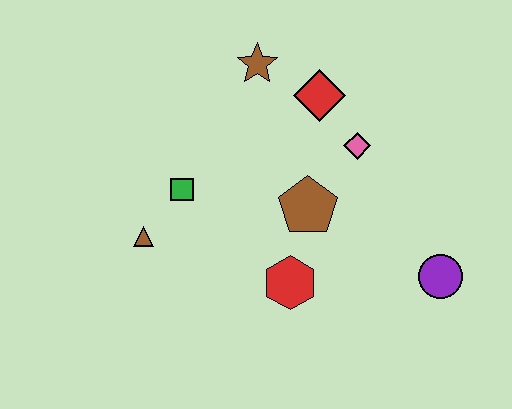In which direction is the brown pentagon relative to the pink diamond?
The brown pentagon is below the pink diamond.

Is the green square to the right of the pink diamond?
No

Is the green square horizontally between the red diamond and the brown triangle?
Yes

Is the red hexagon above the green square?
No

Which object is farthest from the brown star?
The purple circle is farthest from the brown star.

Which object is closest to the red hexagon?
The brown pentagon is closest to the red hexagon.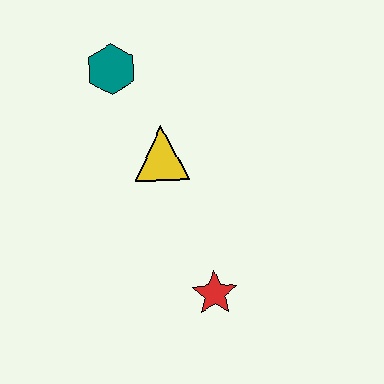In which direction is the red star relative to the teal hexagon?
The red star is below the teal hexagon.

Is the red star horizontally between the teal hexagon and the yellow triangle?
No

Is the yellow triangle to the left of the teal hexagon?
No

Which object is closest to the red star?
The yellow triangle is closest to the red star.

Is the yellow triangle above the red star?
Yes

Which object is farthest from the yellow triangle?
The red star is farthest from the yellow triangle.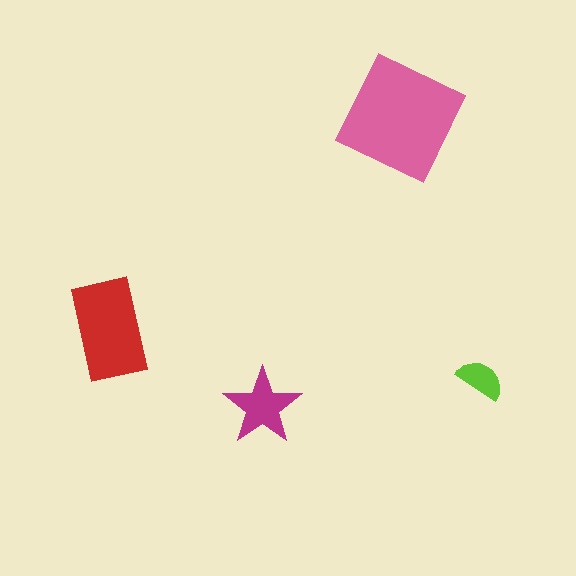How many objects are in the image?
There are 4 objects in the image.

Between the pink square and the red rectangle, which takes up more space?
The pink square.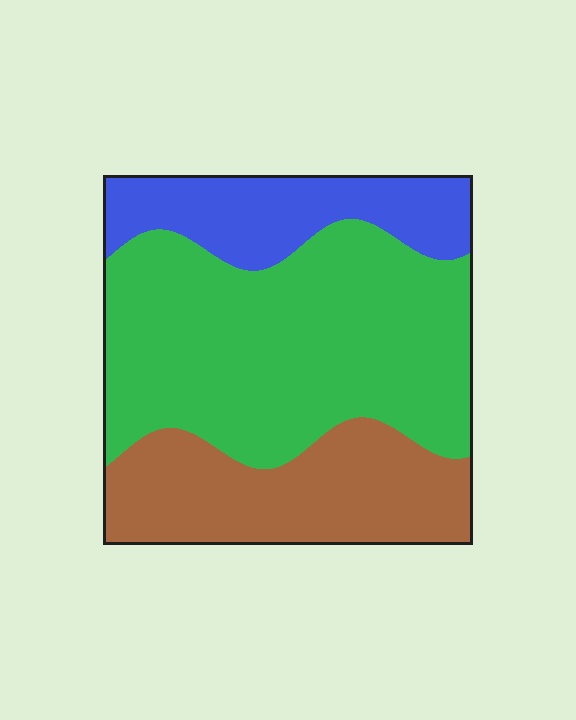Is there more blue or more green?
Green.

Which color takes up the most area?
Green, at roughly 55%.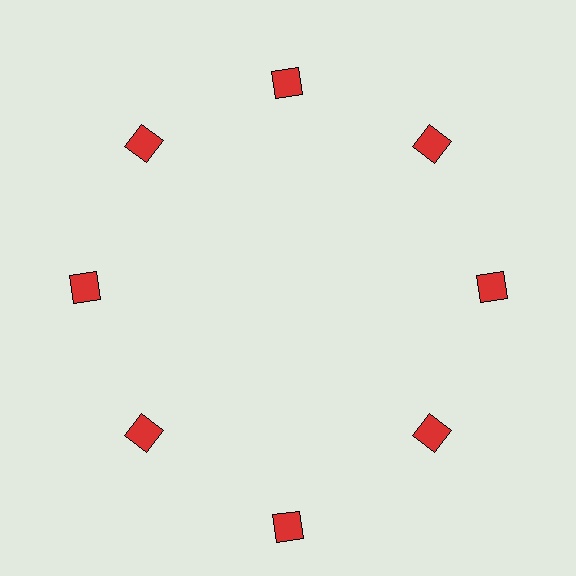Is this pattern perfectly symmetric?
No. The 8 red diamonds are arranged in a ring, but one element near the 6 o'clock position is pushed outward from the center, breaking the 8-fold rotational symmetry.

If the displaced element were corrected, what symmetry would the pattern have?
It would have 8-fold rotational symmetry — the pattern would map onto itself every 45 degrees.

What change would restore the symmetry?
The symmetry would be restored by moving it inward, back onto the ring so that all 8 diamonds sit at equal angles and equal distance from the center.